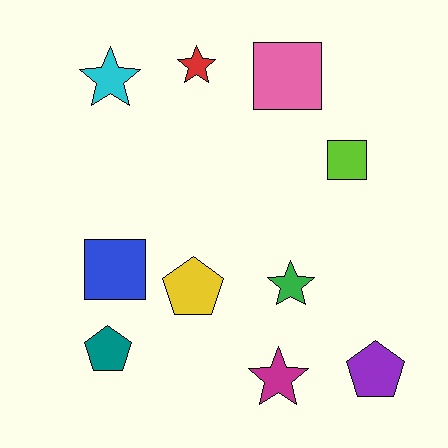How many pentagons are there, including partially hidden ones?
There are 3 pentagons.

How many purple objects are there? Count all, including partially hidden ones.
There is 1 purple object.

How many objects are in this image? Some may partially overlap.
There are 10 objects.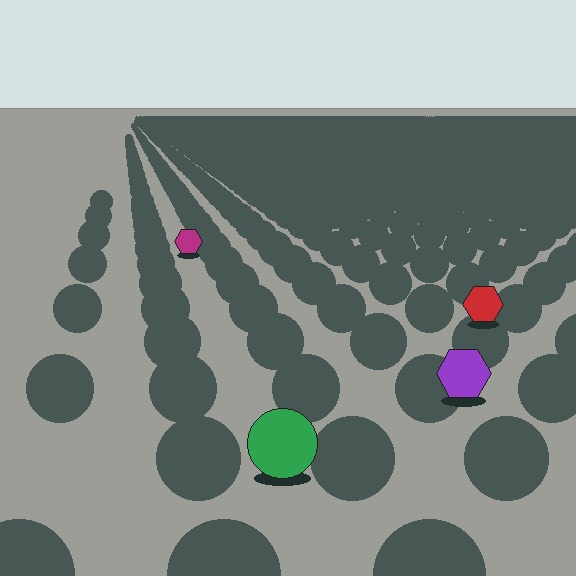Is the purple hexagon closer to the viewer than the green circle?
No. The green circle is closer — you can tell from the texture gradient: the ground texture is coarser near it.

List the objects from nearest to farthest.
From nearest to farthest: the green circle, the purple hexagon, the red hexagon, the magenta hexagon.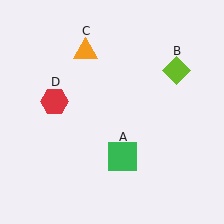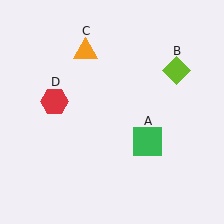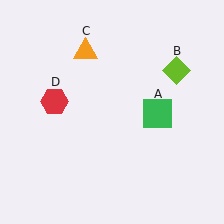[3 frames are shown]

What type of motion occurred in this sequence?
The green square (object A) rotated counterclockwise around the center of the scene.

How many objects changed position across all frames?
1 object changed position: green square (object A).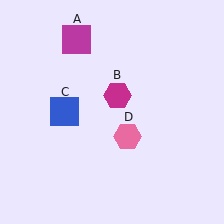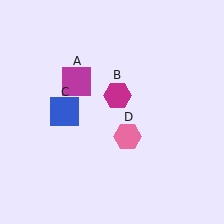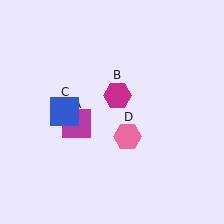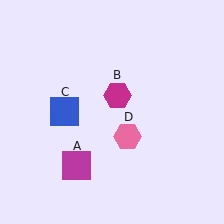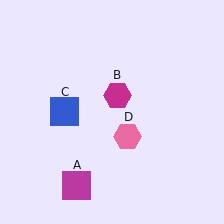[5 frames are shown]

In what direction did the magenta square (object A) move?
The magenta square (object A) moved down.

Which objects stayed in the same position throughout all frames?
Magenta hexagon (object B) and blue square (object C) and pink hexagon (object D) remained stationary.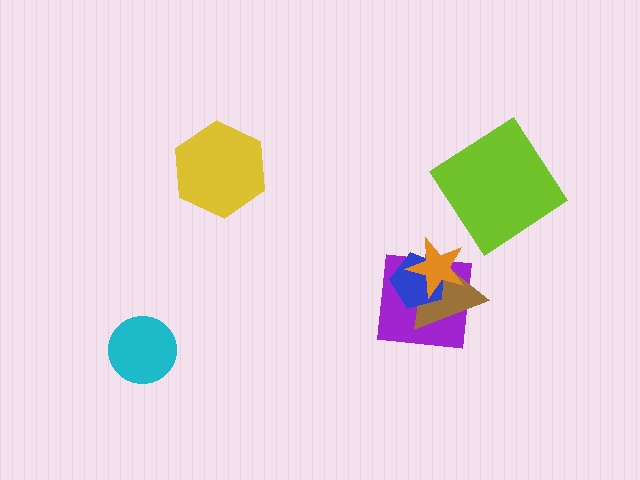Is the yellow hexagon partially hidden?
No, no other shape covers it.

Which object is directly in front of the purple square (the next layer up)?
The brown triangle is directly in front of the purple square.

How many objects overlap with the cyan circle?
0 objects overlap with the cyan circle.